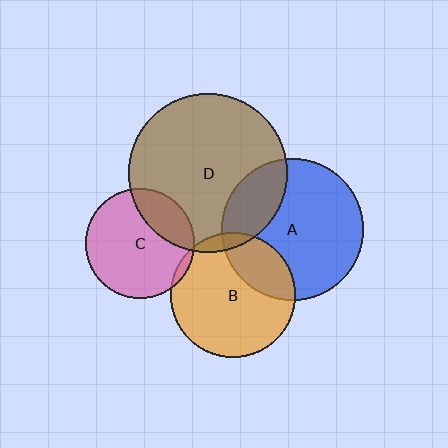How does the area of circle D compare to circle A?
Approximately 1.3 times.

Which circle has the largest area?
Circle D (brown).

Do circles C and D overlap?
Yes.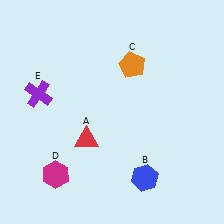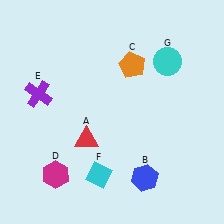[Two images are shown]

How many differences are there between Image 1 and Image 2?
There are 2 differences between the two images.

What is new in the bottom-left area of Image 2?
A cyan diamond (F) was added in the bottom-left area of Image 2.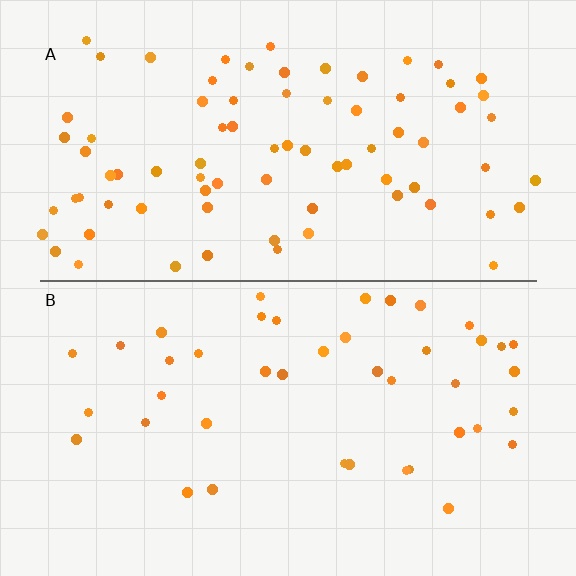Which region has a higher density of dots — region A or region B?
A (the top).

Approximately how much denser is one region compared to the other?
Approximately 1.9× — region A over region B.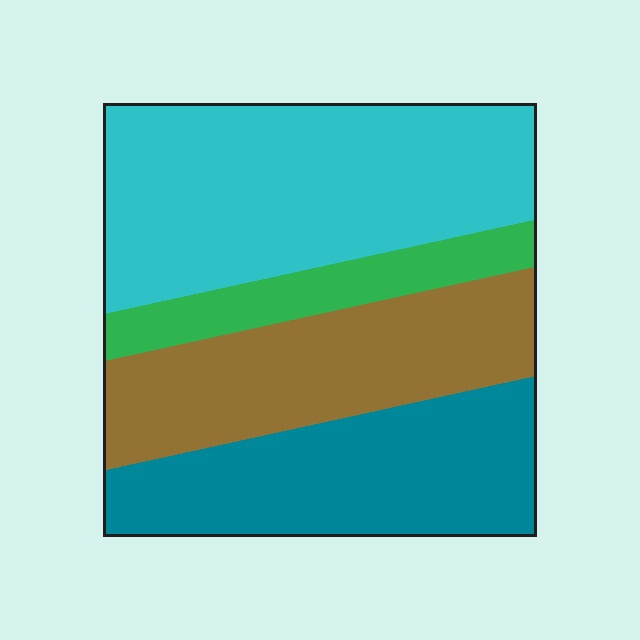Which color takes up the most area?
Cyan, at roughly 40%.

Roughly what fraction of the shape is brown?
Brown covers about 25% of the shape.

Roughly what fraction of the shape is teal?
Teal covers about 25% of the shape.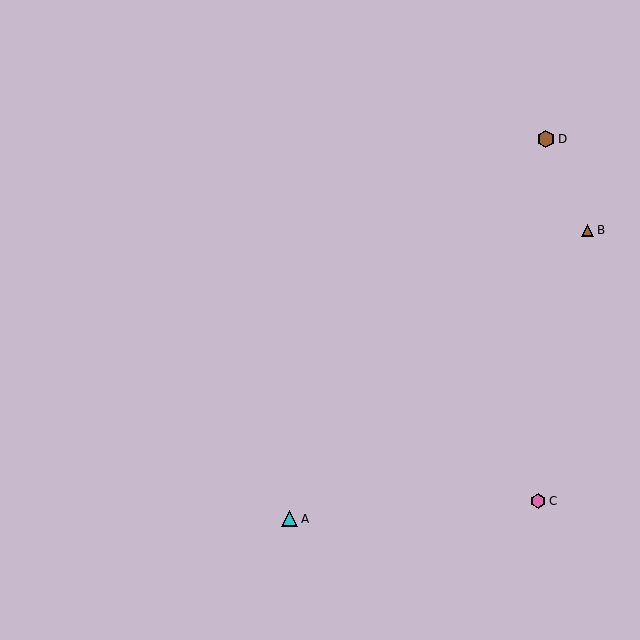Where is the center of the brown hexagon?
The center of the brown hexagon is at (546, 139).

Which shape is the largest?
The brown hexagon (labeled D) is the largest.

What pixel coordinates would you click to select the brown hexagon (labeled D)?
Click at (546, 139) to select the brown hexagon D.